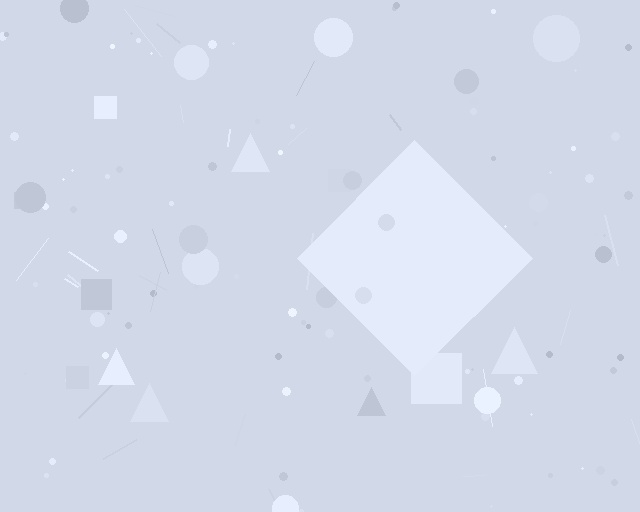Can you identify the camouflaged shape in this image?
The camouflaged shape is a diamond.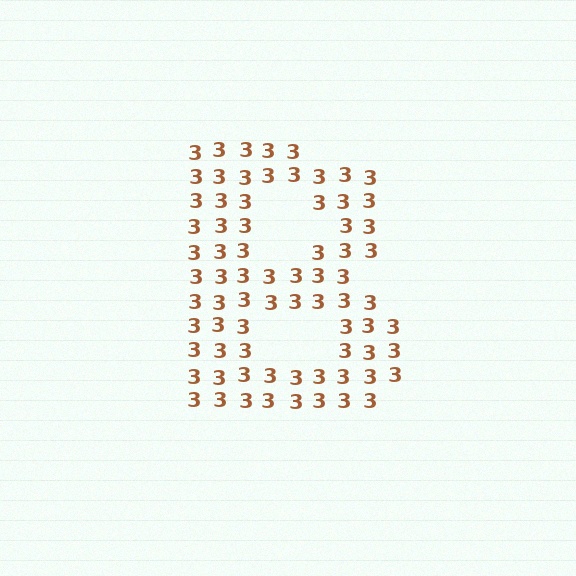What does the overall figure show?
The overall figure shows the letter B.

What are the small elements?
The small elements are digit 3's.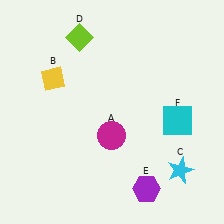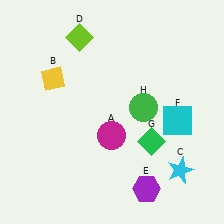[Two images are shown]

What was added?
A green diamond (G), a green circle (H) were added in Image 2.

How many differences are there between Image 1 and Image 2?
There are 2 differences between the two images.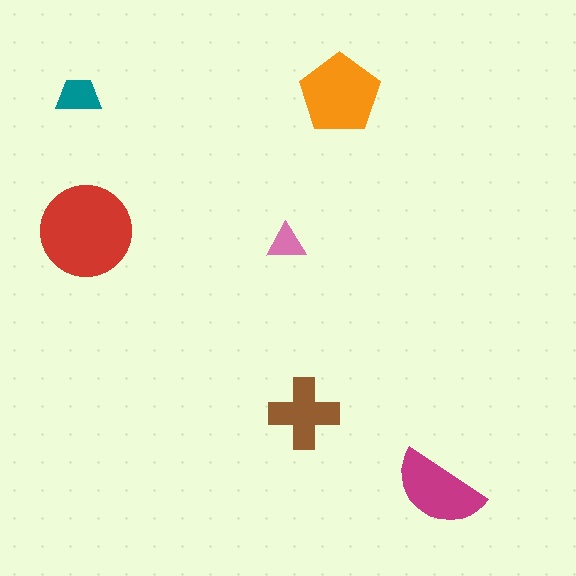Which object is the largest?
The red circle.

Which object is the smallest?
The pink triangle.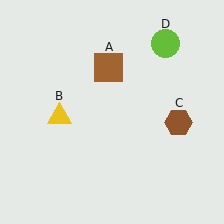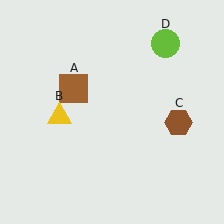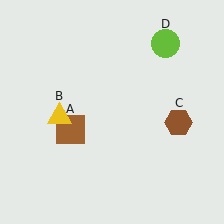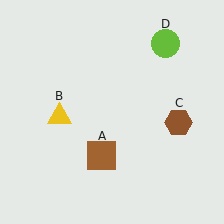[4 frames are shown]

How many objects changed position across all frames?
1 object changed position: brown square (object A).